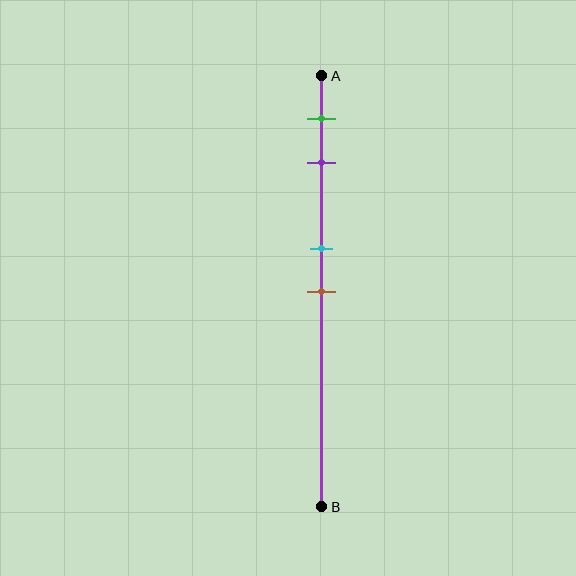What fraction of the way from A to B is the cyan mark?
The cyan mark is approximately 40% (0.4) of the way from A to B.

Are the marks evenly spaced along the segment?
No, the marks are not evenly spaced.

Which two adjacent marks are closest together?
The cyan and brown marks are the closest adjacent pair.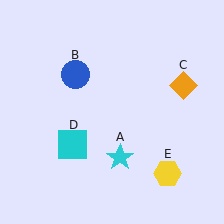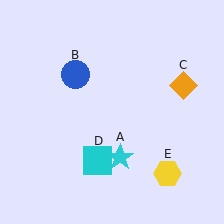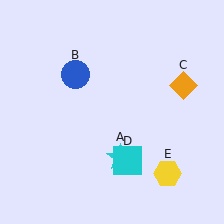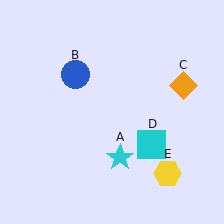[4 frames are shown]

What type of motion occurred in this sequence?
The cyan square (object D) rotated counterclockwise around the center of the scene.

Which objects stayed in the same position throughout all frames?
Cyan star (object A) and blue circle (object B) and orange diamond (object C) and yellow hexagon (object E) remained stationary.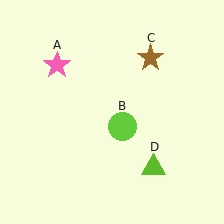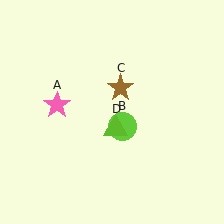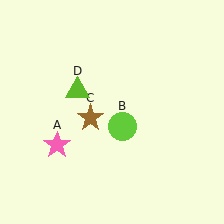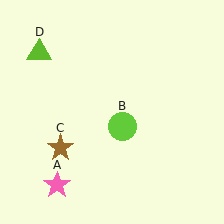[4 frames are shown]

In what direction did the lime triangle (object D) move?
The lime triangle (object D) moved up and to the left.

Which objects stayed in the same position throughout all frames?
Lime circle (object B) remained stationary.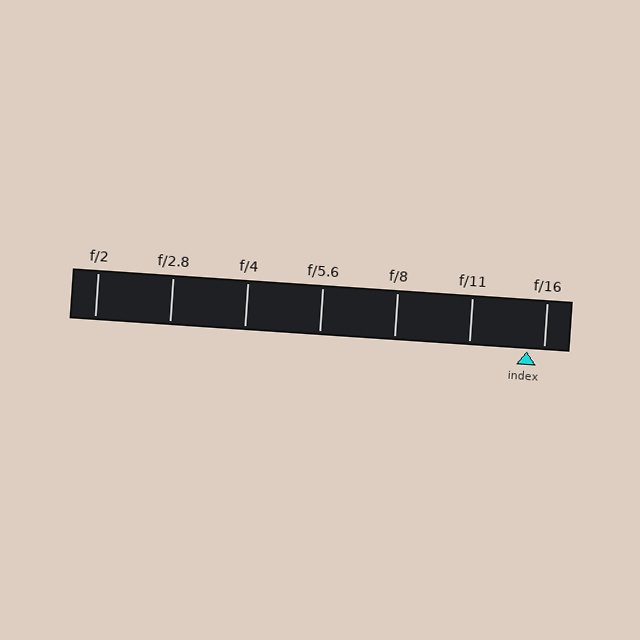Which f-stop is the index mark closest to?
The index mark is closest to f/16.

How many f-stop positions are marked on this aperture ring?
There are 7 f-stop positions marked.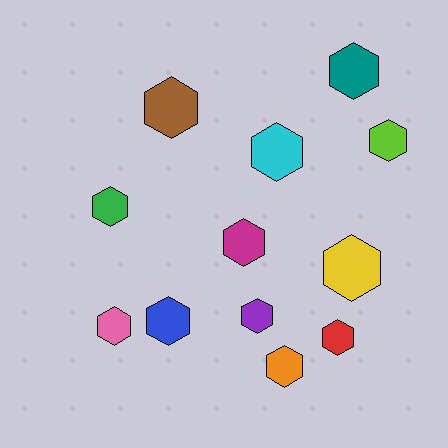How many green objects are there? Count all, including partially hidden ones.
There is 1 green object.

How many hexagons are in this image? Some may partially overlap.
There are 12 hexagons.